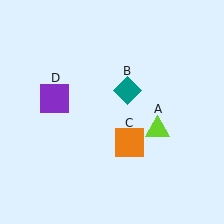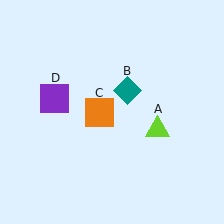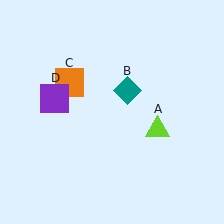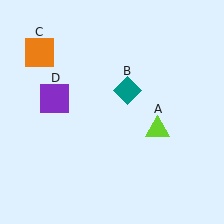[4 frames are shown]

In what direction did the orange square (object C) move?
The orange square (object C) moved up and to the left.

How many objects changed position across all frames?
1 object changed position: orange square (object C).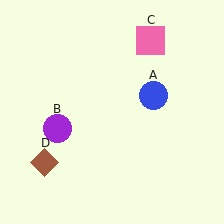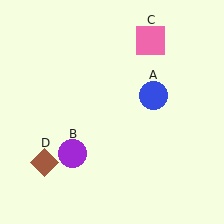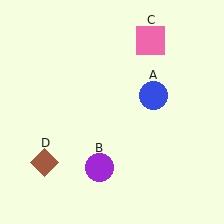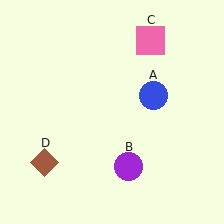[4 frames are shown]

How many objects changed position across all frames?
1 object changed position: purple circle (object B).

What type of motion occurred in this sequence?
The purple circle (object B) rotated counterclockwise around the center of the scene.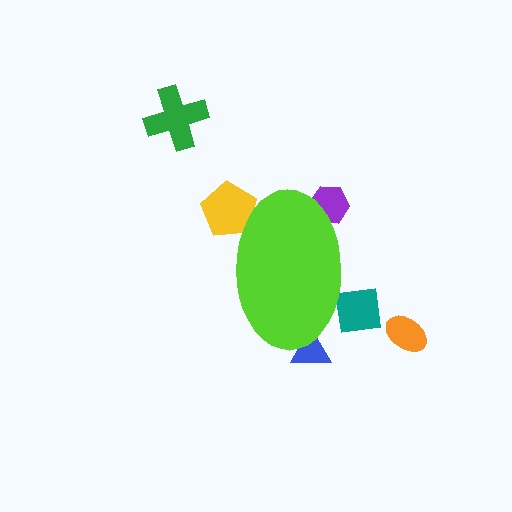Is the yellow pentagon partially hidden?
Yes, the yellow pentagon is partially hidden behind the lime ellipse.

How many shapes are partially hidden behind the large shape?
4 shapes are partially hidden.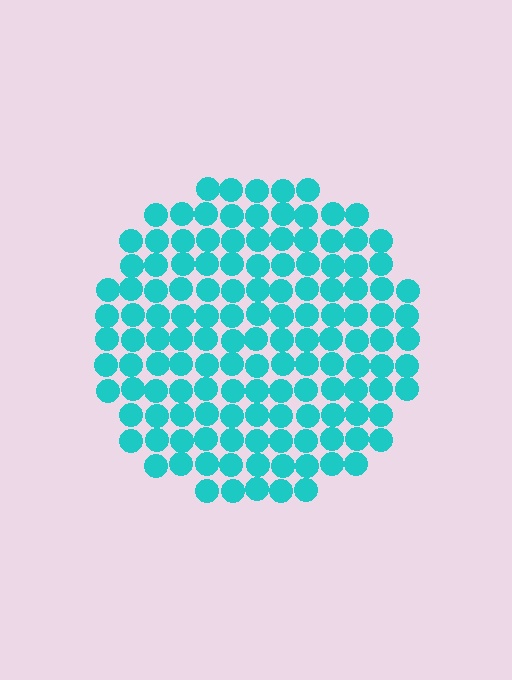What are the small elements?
The small elements are circles.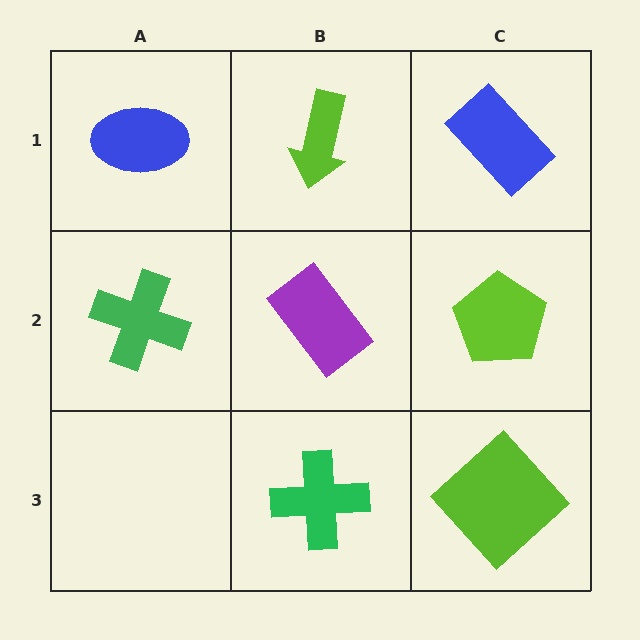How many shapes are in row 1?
3 shapes.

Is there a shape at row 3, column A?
No, that cell is empty.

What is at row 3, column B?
A green cross.